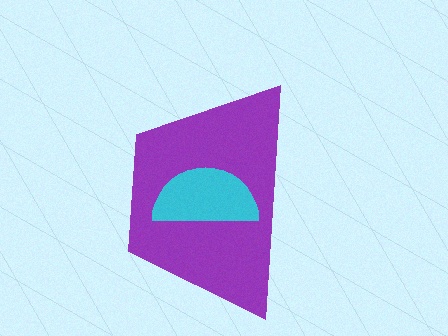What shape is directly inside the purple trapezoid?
The cyan semicircle.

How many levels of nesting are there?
2.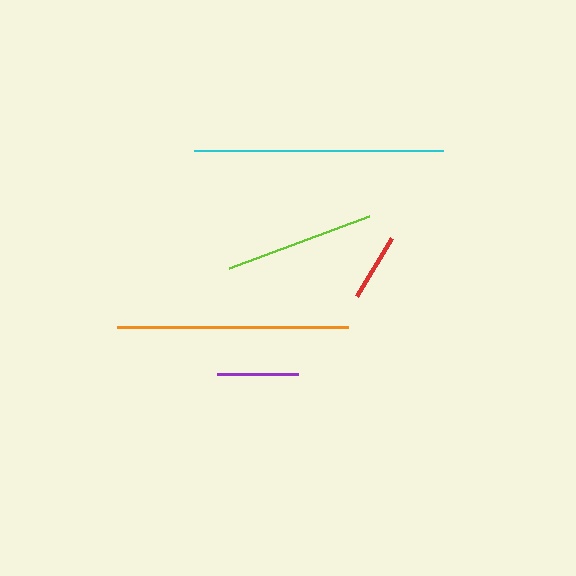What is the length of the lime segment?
The lime segment is approximately 150 pixels long.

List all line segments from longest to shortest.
From longest to shortest: cyan, orange, lime, purple, red.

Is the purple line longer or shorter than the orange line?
The orange line is longer than the purple line.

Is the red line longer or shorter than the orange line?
The orange line is longer than the red line.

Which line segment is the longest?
The cyan line is the longest at approximately 249 pixels.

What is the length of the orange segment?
The orange segment is approximately 232 pixels long.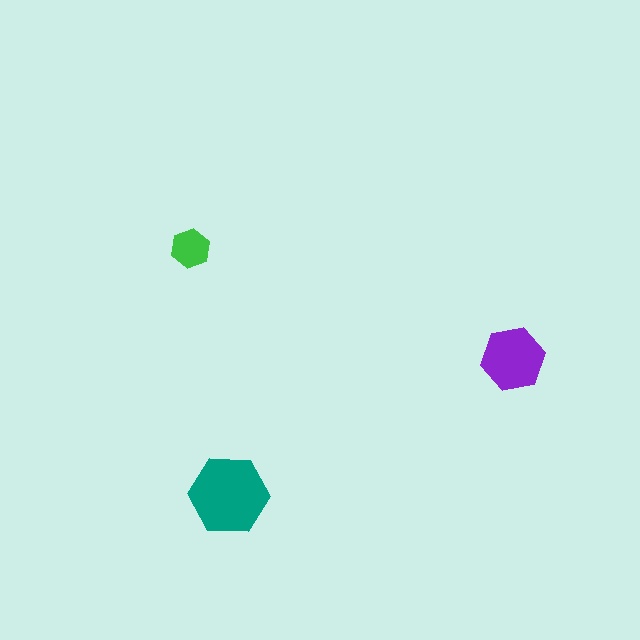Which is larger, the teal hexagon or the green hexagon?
The teal one.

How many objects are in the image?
There are 3 objects in the image.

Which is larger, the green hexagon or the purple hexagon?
The purple one.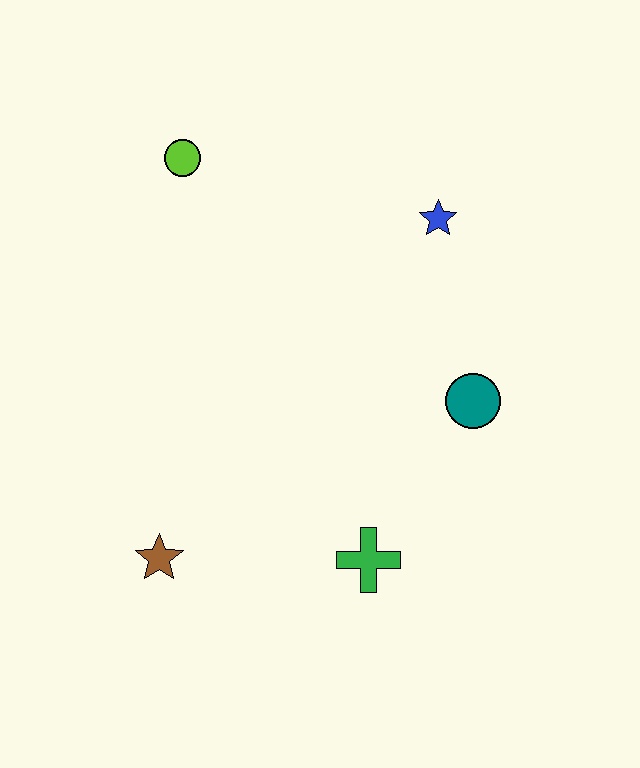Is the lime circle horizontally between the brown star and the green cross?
Yes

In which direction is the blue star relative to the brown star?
The blue star is above the brown star.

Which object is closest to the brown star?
The green cross is closest to the brown star.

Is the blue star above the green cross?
Yes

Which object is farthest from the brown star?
The blue star is farthest from the brown star.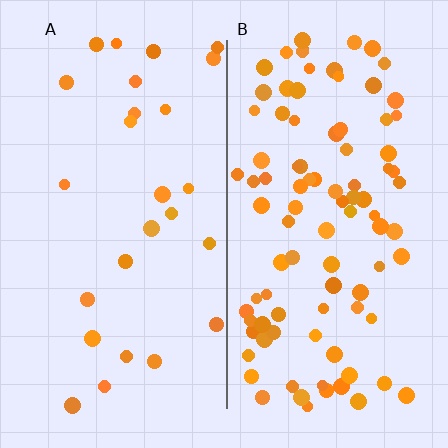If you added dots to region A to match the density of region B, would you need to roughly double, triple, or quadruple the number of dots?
Approximately quadruple.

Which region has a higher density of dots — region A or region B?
B (the right).